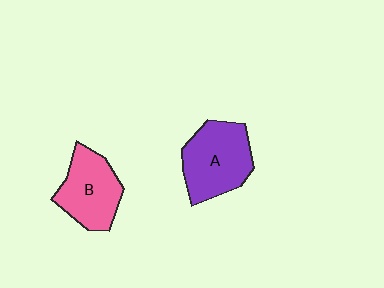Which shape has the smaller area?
Shape B (pink).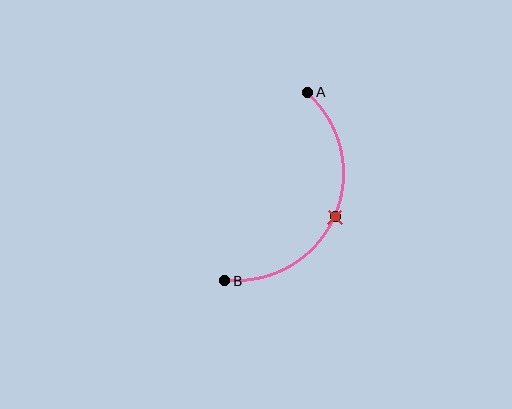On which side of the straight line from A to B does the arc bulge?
The arc bulges to the right of the straight line connecting A and B.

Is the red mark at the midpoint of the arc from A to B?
Yes. The red mark lies on the arc at equal arc-length from both A and B — it is the arc midpoint.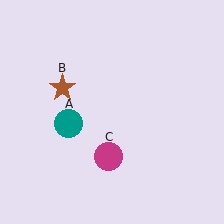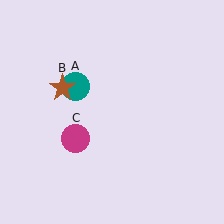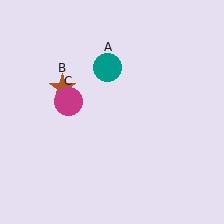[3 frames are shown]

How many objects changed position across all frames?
2 objects changed position: teal circle (object A), magenta circle (object C).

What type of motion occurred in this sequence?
The teal circle (object A), magenta circle (object C) rotated clockwise around the center of the scene.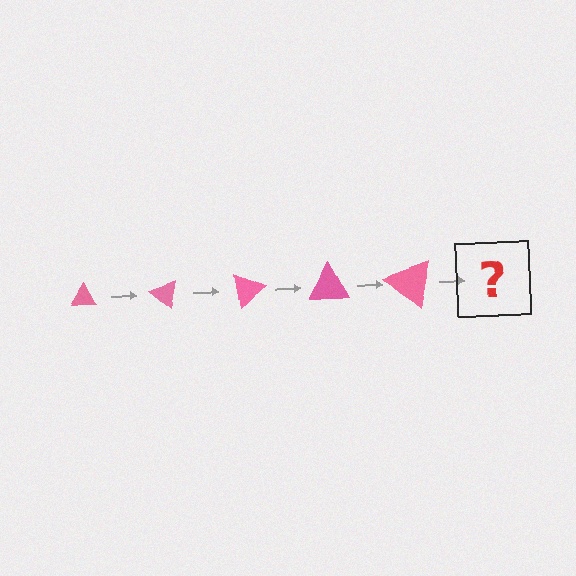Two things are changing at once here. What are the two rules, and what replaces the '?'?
The two rules are that the triangle grows larger each step and it rotates 40 degrees each step. The '?' should be a triangle, larger than the previous one and rotated 200 degrees from the start.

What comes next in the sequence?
The next element should be a triangle, larger than the previous one and rotated 200 degrees from the start.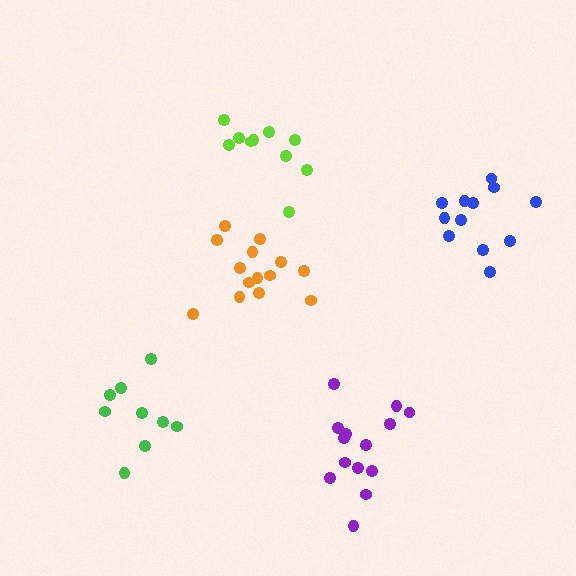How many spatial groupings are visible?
There are 5 spatial groupings.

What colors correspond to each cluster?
The clusters are colored: orange, purple, lime, blue, green.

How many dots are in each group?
Group 1: 14 dots, Group 2: 14 dots, Group 3: 10 dots, Group 4: 12 dots, Group 5: 9 dots (59 total).